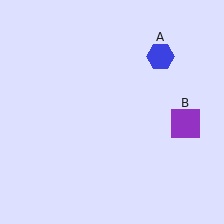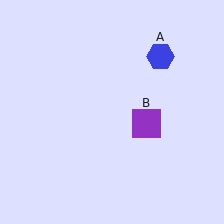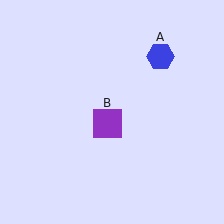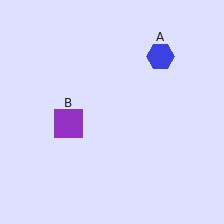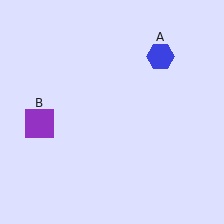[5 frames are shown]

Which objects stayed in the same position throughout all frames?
Blue hexagon (object A) remained stationary.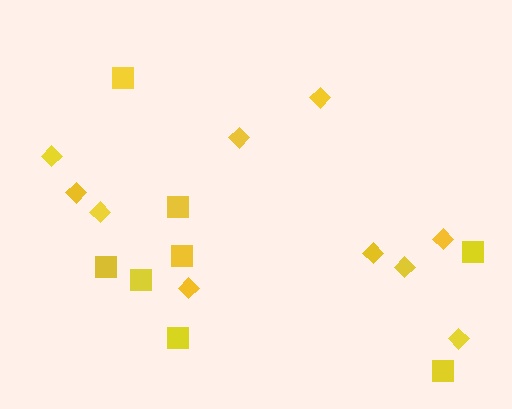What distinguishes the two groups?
There are 2 groups: one group of squares (8) and one group of diamonds (10).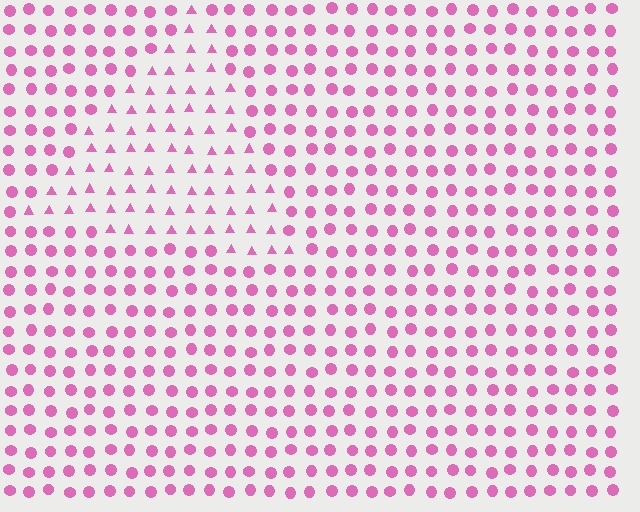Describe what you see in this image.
The image is filled with small pink elements arranged in a uniform grid. A triangle-shaped region contains triangles, while the surrounding area contains circles. The boundary is defined purely by the change in element shape.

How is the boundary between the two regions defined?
The boundary is defined by a change in element shape: triangles inside vs. circles outside. All elements share the same color and spacing.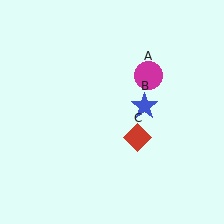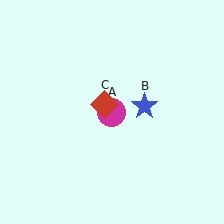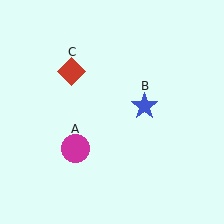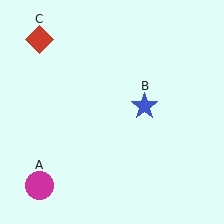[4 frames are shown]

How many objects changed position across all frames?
2 objects changed position: magenta circle (object A), red diamond (object C).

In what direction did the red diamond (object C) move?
The red diamond (object C) moved up and to the left.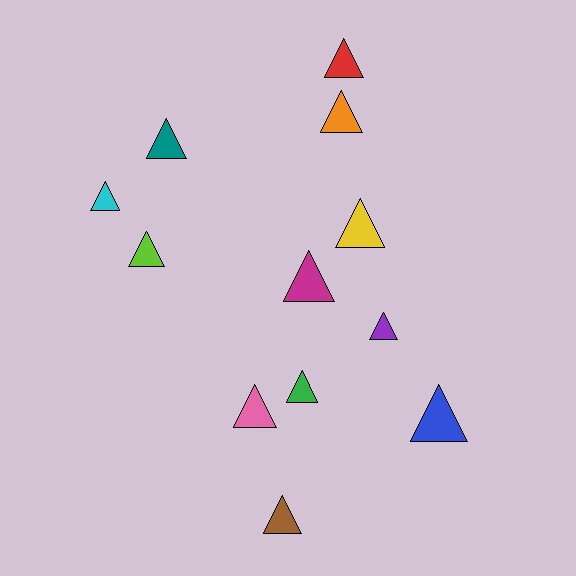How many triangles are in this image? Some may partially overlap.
There are 12 triangles.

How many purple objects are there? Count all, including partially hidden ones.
There is 1 purple object.